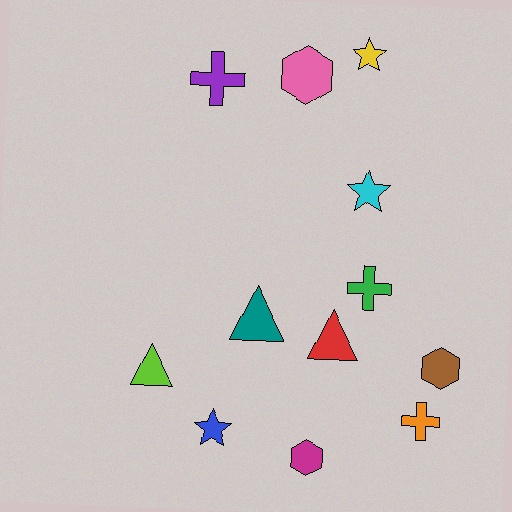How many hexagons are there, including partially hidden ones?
There are 3 hexagons.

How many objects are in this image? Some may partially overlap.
There are 12 objects.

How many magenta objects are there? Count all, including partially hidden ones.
There is 1 magenta object.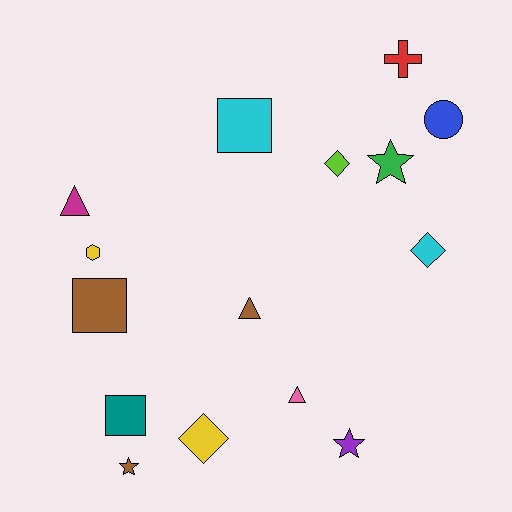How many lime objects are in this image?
There is 1 lime object.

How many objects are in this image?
There are 15 objects.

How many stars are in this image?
There are 3 stars.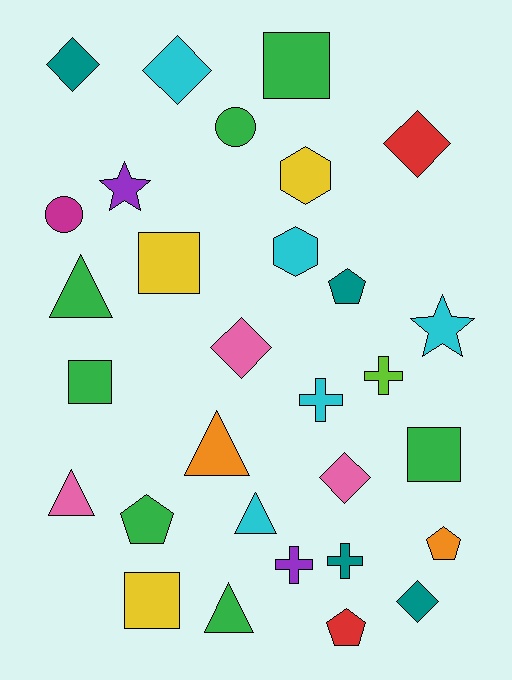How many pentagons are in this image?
There are 4 pentagons.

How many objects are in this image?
There are 30 objects.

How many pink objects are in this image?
There are 3 pink objects.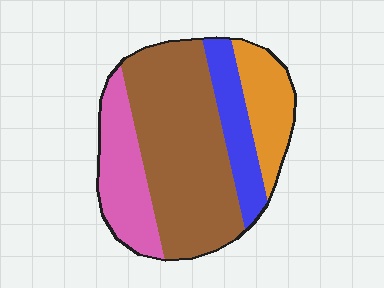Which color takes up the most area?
Brown, at roughly 50%.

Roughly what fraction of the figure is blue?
Blue covers roughly 15% of the figure.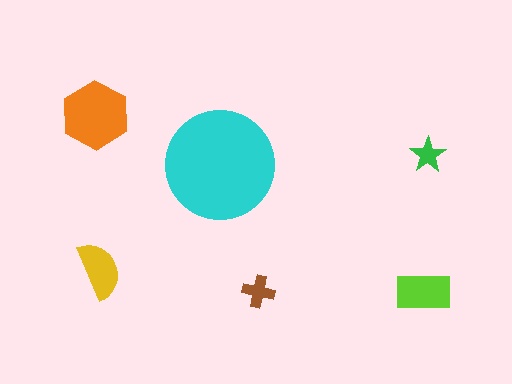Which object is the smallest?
The green star.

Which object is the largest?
The cyan circle.